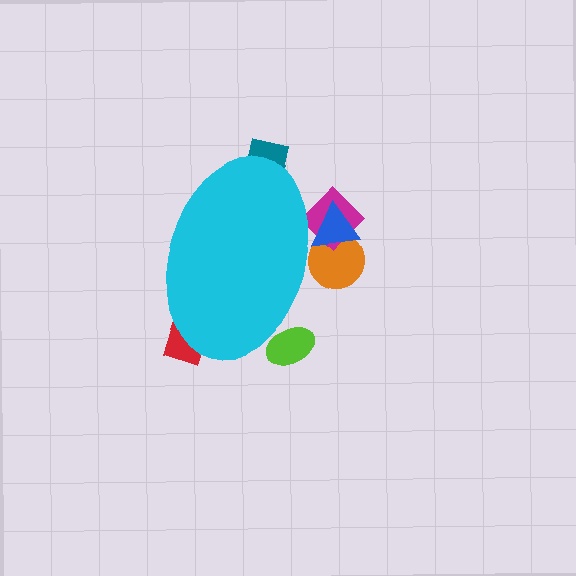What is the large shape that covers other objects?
A cyan ellipse.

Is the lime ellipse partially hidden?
Yes, the lime ellipse is partially hidden behind the cyan ellipse.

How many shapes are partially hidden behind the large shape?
6 shapes are partially hidden.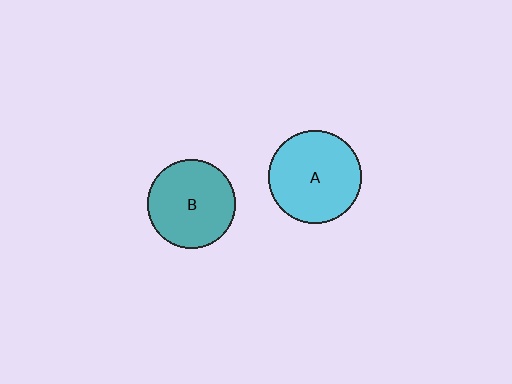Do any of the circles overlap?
No, none of the circles overlap.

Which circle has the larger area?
Circle A (cyan).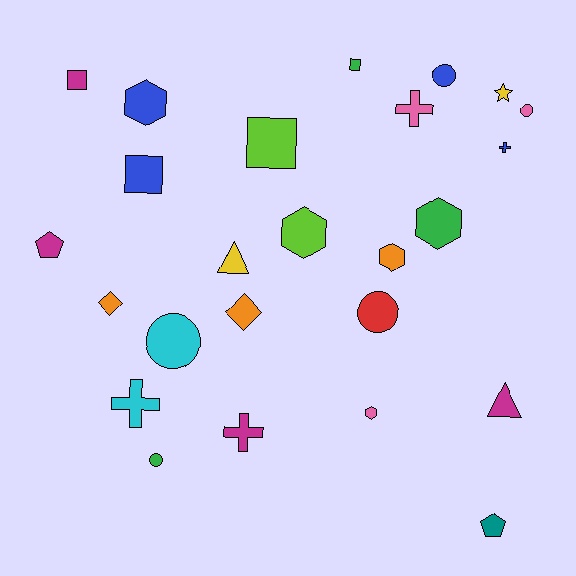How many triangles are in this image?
There are 2 triangles.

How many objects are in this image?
There are 25 objects.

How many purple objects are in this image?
There are no purple objects.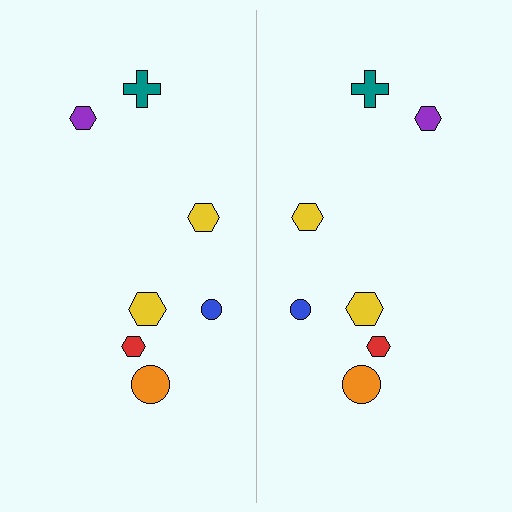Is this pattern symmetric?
Yes, this pattern has bilateral (reflection) symmetry.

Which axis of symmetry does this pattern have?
The pattern has a vertical axis of symmetry running through the center of the image.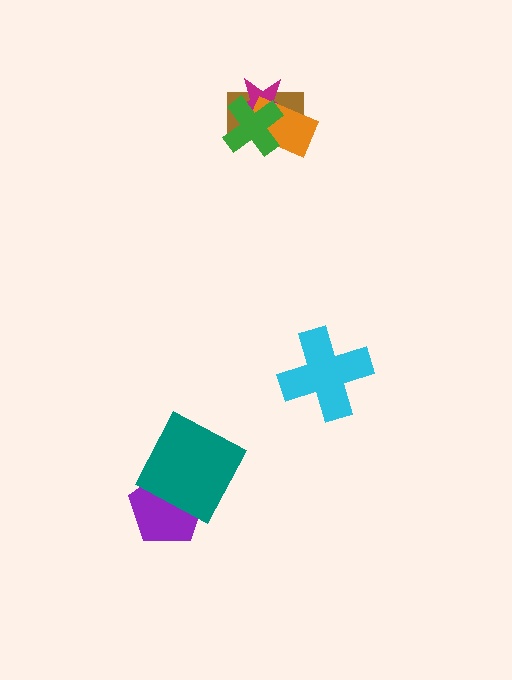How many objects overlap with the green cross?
3 objects overlap with the green cross.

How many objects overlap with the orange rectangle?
3 objects overlap with the orange rectangle.